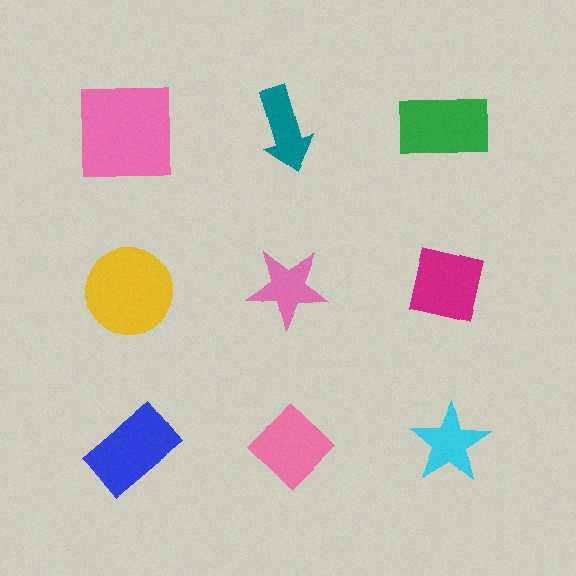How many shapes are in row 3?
3 shapes.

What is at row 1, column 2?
A teal arrow.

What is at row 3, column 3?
A cyan star.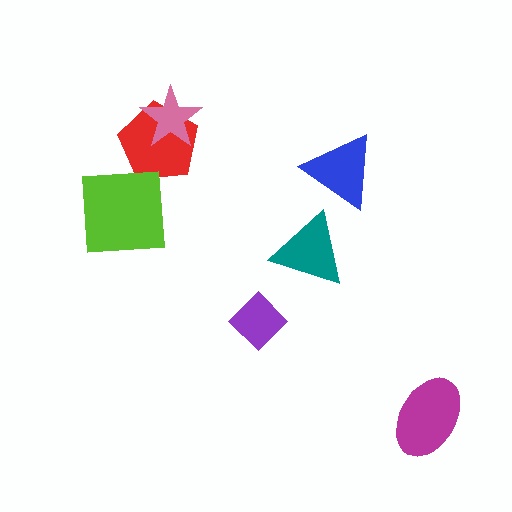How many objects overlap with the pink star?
1 object overlaps with the pink star.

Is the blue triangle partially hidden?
No, no other shape covers it.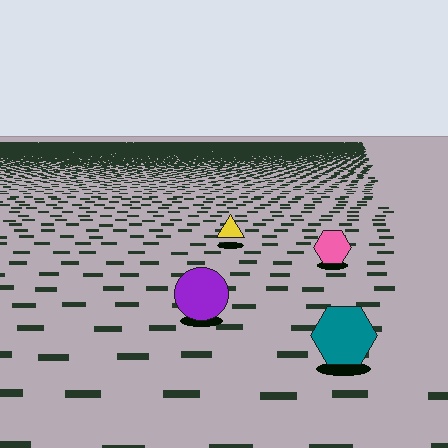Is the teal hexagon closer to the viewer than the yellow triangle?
Yes. The teal hexagon is closer — you can tell from the texture gradient: the ground texture is coarser near it.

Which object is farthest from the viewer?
The yellow triangle is farthest from the viewer. It appears smaller and the ground texture around it is denser.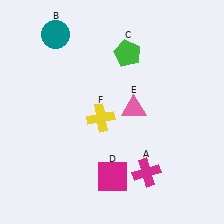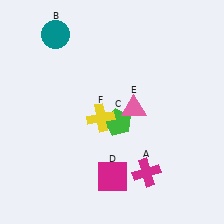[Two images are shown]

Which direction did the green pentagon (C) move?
The green pentagon (C) moved down.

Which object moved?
The green pentagon (C) moved down.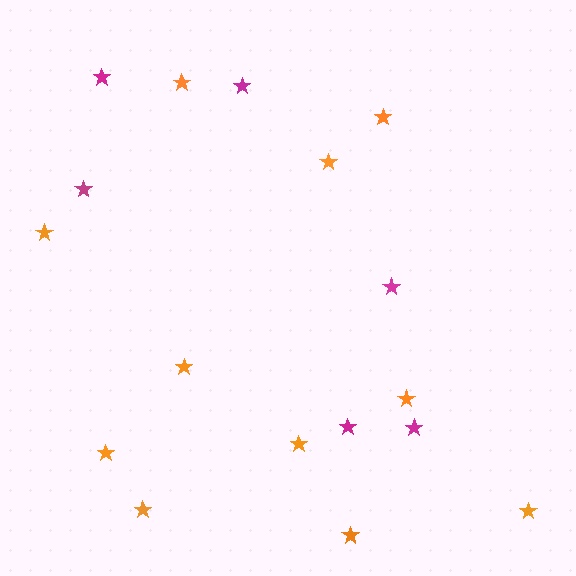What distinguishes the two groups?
There are 2 groups: one group of orange stars (11) and one group of magenta stars (6).